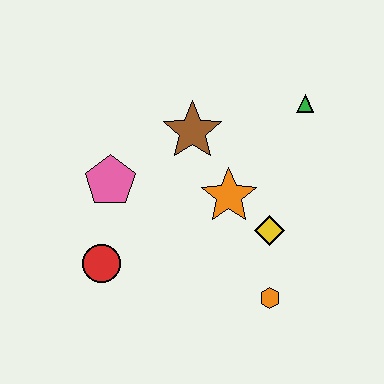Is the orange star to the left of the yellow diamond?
Yes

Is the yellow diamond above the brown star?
No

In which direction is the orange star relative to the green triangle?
The orange star is below the green triangle.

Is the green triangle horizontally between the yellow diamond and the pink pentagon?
No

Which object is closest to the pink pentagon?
The red circle is closest to the pink pentagon.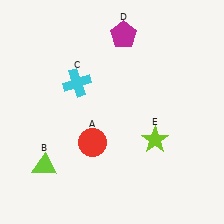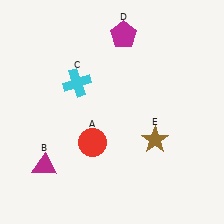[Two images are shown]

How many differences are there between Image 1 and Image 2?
There are 2 differences between the two images.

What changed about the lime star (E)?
In Image 1, E is lime. In Image 2, it changed to brown.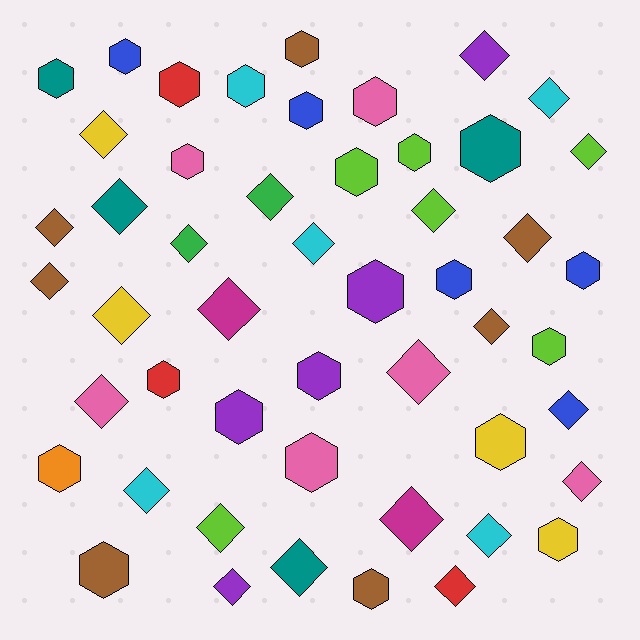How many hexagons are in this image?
There are 24 hexagons.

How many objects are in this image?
There are 50 objects.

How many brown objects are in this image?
There are 7 brown objects.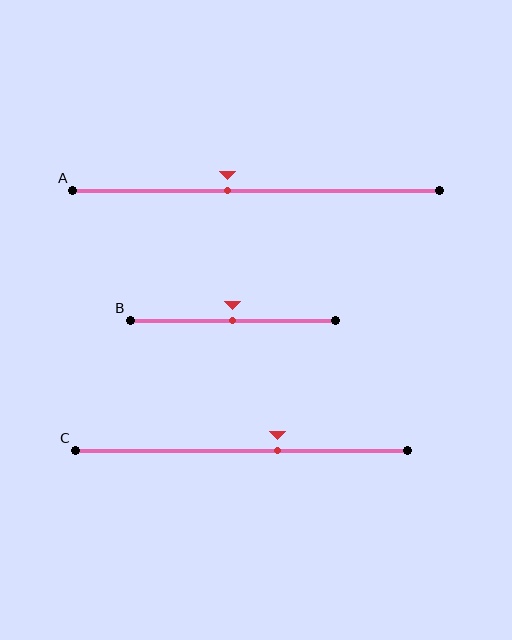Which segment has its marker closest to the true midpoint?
Segment B has its marker closest to the true midpoint.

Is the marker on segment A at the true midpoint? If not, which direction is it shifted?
No, the marker on segment A is shifted to the left by about 8% of the segment length.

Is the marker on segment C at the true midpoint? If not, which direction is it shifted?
No, the marker on segment C is shifted to the right by about 11% of the segment length.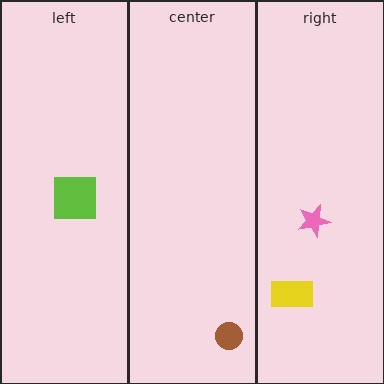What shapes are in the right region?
The yellow rectangle, the pink star.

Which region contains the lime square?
The left region.